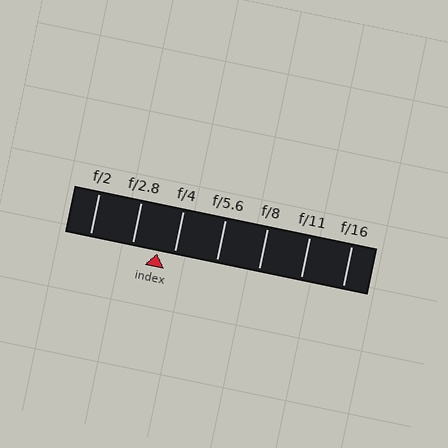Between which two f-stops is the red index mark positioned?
The index mark is between f/2.8 and f/4.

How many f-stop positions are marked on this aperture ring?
There are 7 f-stop positions marked.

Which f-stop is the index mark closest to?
The index mark is closest to f/4.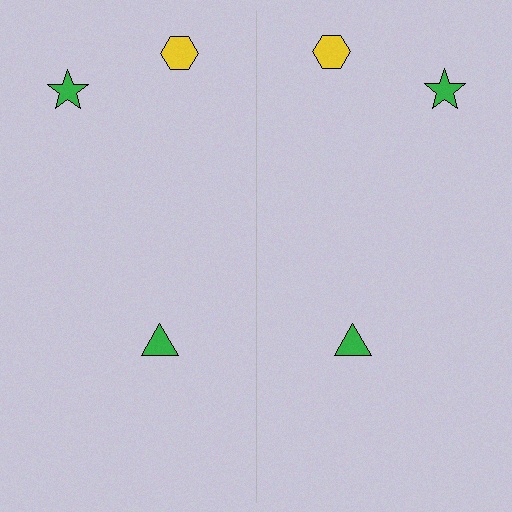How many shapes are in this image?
There are 6 shapes in this image.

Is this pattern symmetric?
Yes, this pattern has bilateral (reflection) symmetry.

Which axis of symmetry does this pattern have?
The pattern has a vertical axis of symmetry running through the center of the image.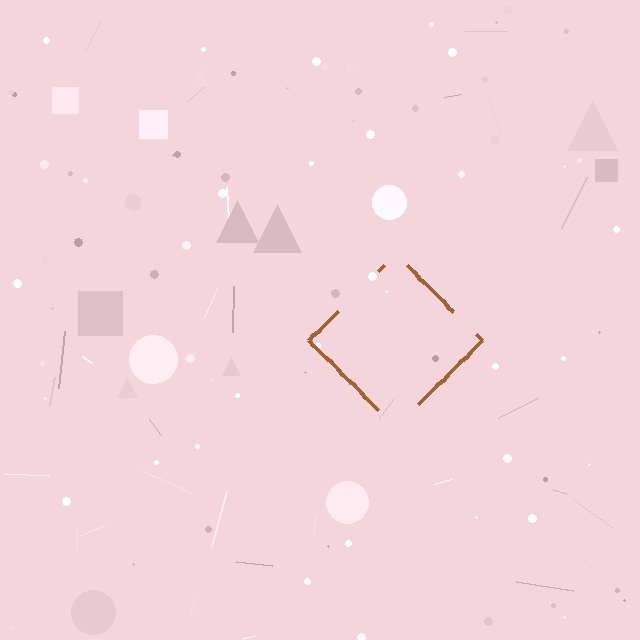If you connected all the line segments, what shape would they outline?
They would outline a diamond.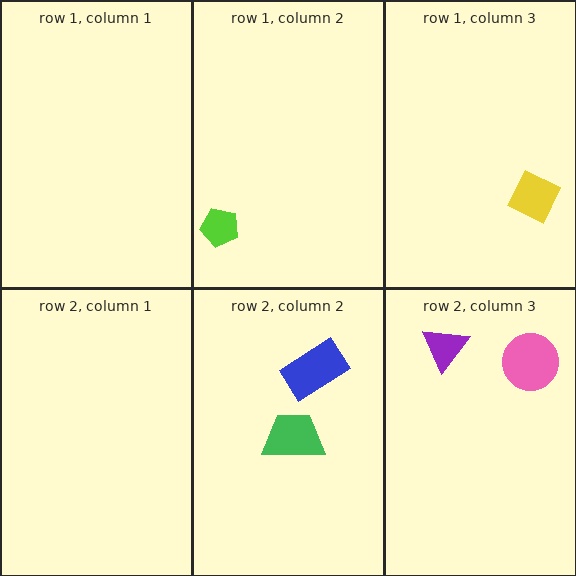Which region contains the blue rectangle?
The row 2, column 2 region.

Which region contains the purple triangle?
The row 2, column 3 region.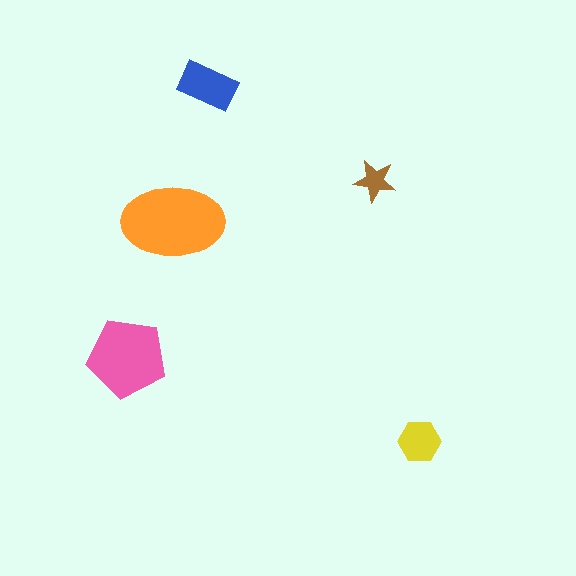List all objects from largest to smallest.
The orange ellipse, the pink pentagon, the blue rectangle, the yellow hexagon, the brown star.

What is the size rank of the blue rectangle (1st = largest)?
3rd.